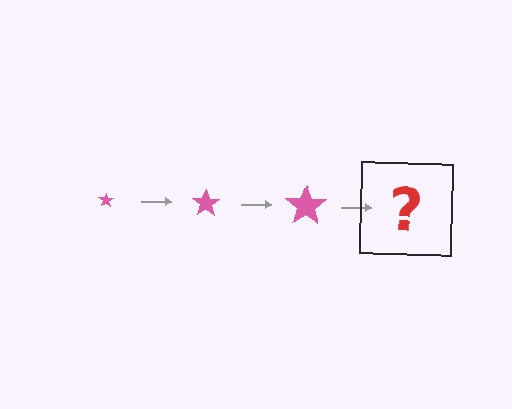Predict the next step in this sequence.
The next step is a pink star, larger than the previous one.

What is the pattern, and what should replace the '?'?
The pattern is that the star gets progressively larger each step. The '?' should be a pink star, larger than the previous one.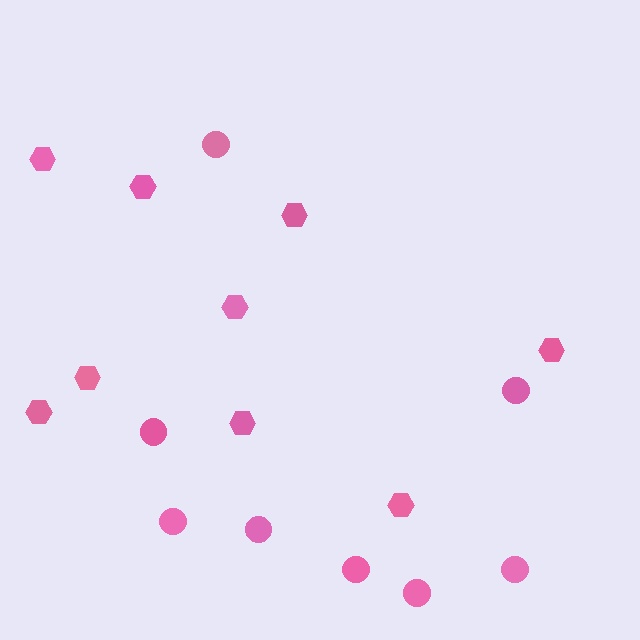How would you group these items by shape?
There are 2 groups: one group of hexagons (9) and one group of circles (8).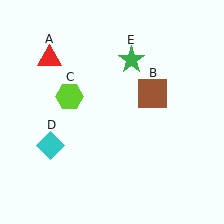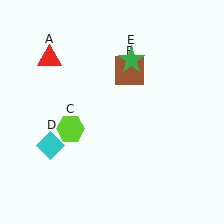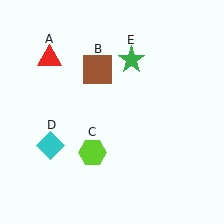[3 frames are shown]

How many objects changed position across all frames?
2 objects changed position: brown square (object B), lime hexagon (object C).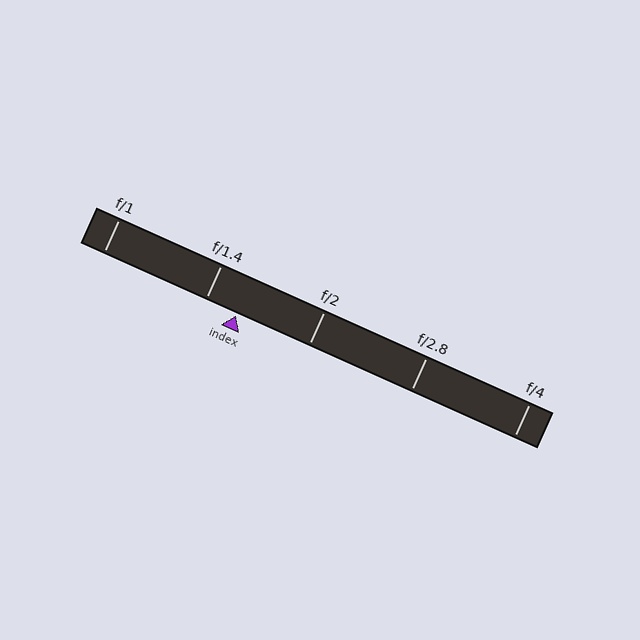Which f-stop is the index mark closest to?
The index mark is closest to f/1.4.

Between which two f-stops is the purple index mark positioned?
The index mark is between f/1.4 and f/2.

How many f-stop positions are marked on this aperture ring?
There are 5 f-stop positions marked.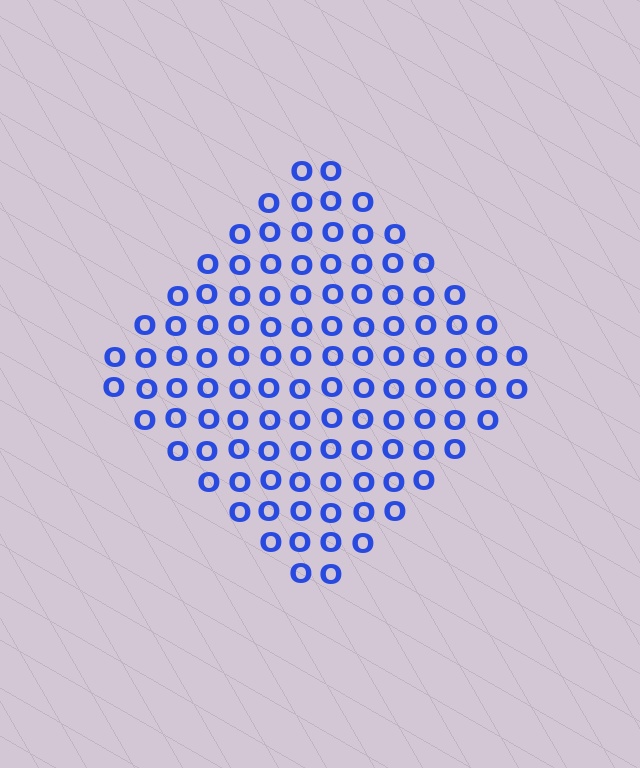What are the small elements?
The small elements are letter O's.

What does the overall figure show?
The overall figure shows a diamond.